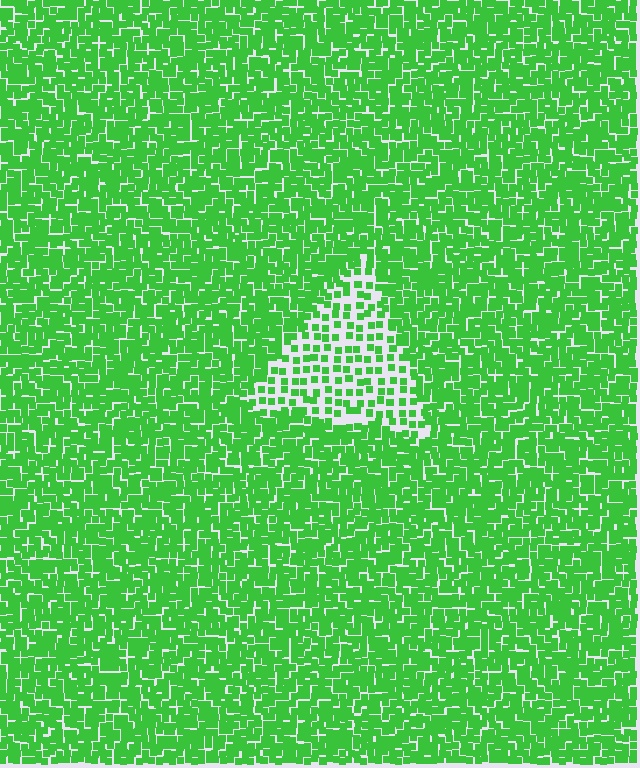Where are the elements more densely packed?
The elements are more densely packed outside the triangle boundary.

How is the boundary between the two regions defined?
The boundary is defined by a change in element density (approximately 2.3x ratio). All elements are the same color, size, and shape.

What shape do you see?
I see a triangle.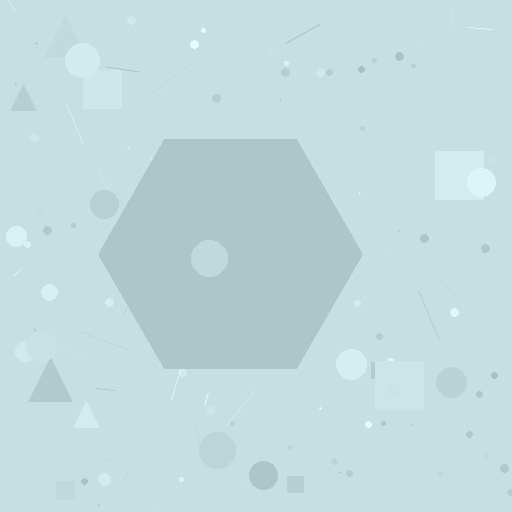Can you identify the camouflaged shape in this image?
The camouflaged shape is a hexagon.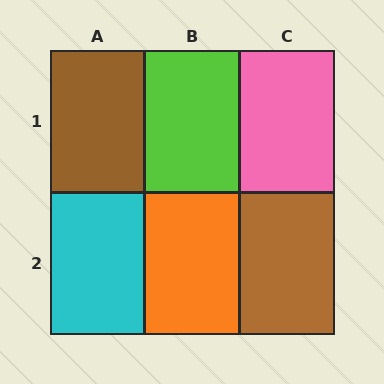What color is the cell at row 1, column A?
Brown.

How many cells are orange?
1 cell is orange.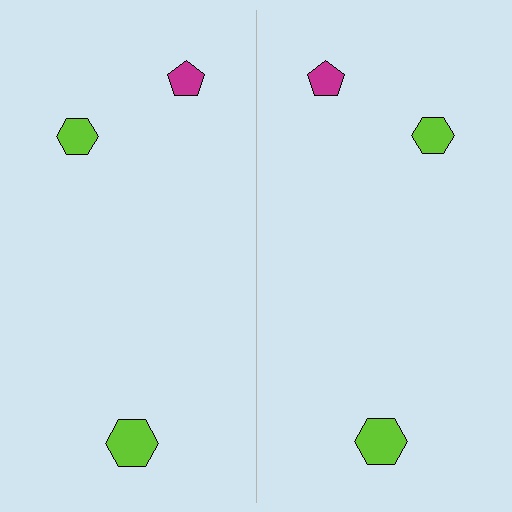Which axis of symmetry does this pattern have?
The pattern has a vertical axis of symmetry running through the center of the image.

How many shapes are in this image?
There are 6 shapes in this image.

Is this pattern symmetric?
Yes, this pattern has bilateral (reflection) symmetry.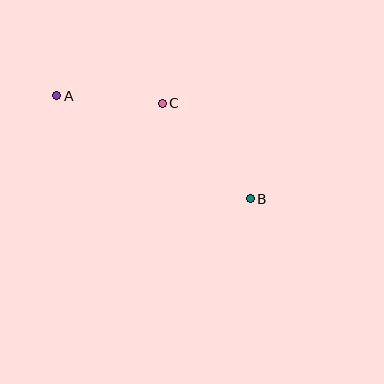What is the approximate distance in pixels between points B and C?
The distance between B and C is approximately 130 pixels.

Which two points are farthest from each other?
Points A and B are farthest from each other.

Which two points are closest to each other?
Points A and C are closest to each other.